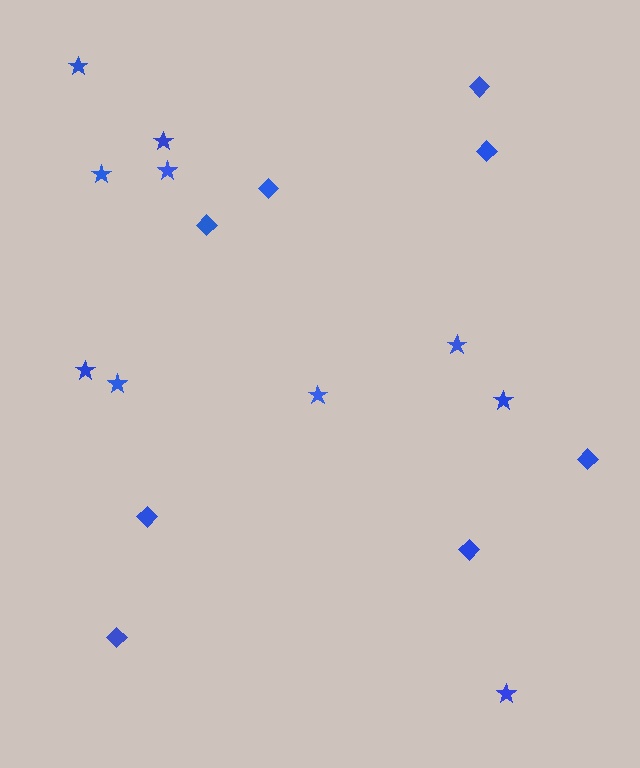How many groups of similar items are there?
There are 2 groups: one group of stars (10) and one group of diamonds (8).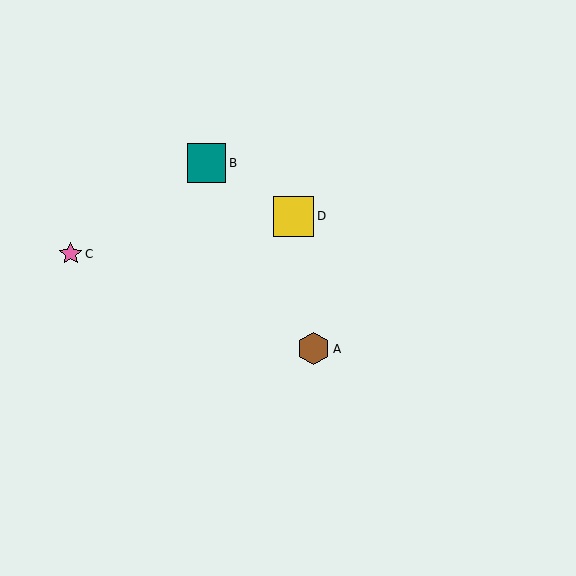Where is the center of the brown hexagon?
The center of the brown hexagon is at (314, 349).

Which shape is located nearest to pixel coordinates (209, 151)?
The teal square (labeled B) at (206, 163) is nearest to that location.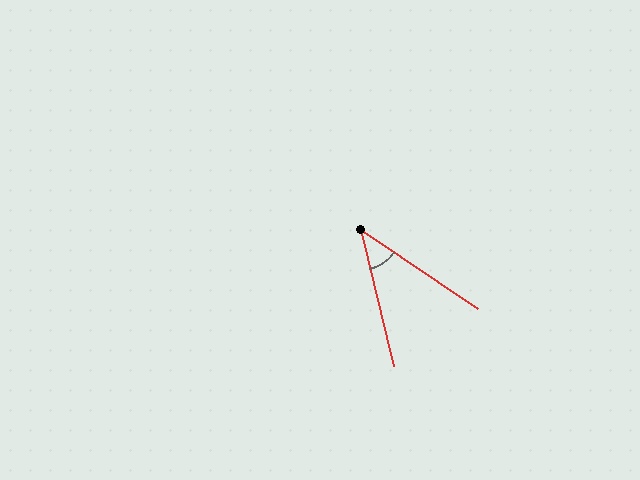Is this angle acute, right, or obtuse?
It is acute.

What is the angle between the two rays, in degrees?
Approximately 42 degrees.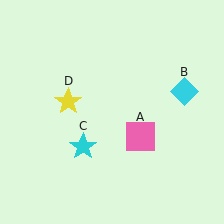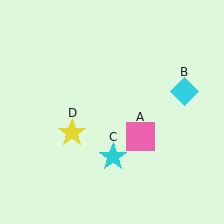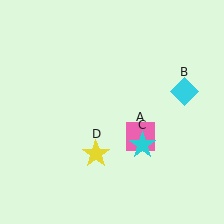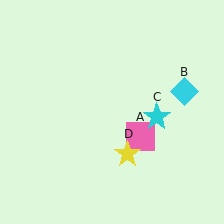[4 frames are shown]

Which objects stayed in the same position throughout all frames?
Pink square (object A) and cyan diamond (object B) remained stationary.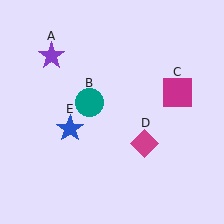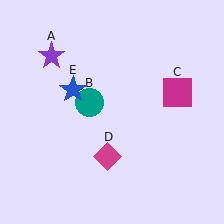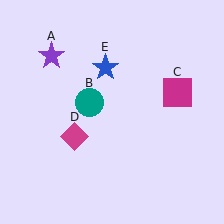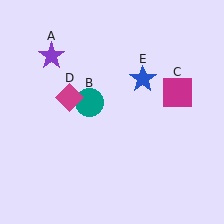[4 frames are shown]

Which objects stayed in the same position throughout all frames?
Purple star (object A) and teal circle (object B) and magenta square (object C) remained stationary.